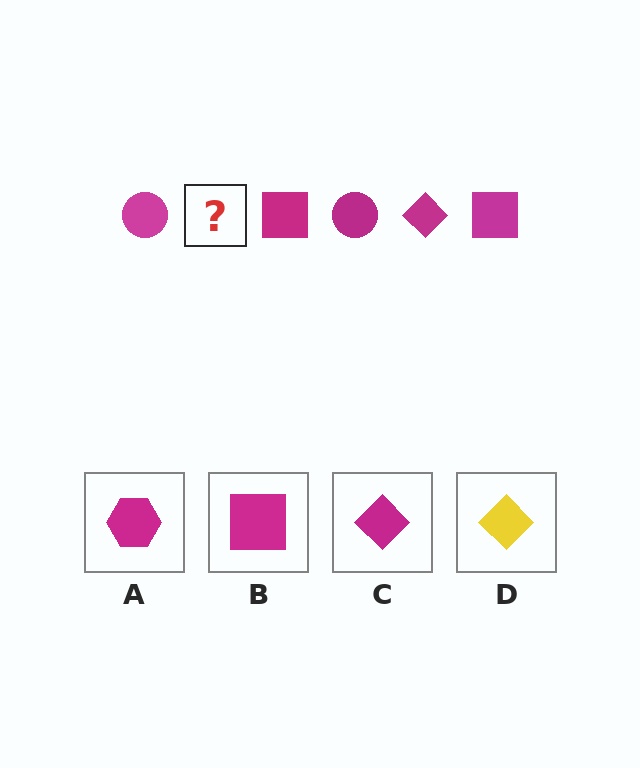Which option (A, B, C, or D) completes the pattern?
C.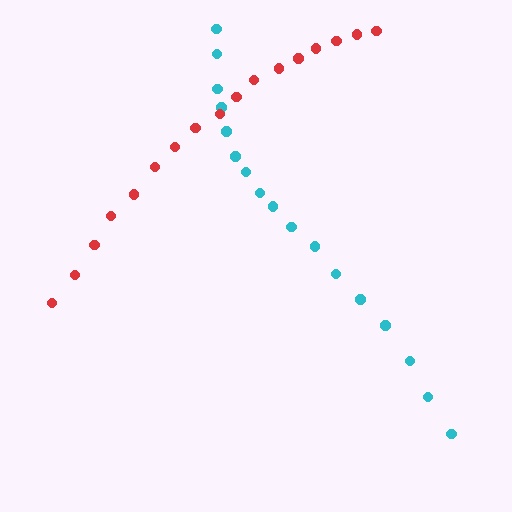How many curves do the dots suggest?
There are 2 distinct paths.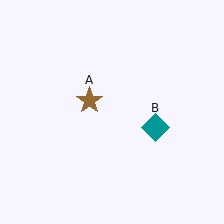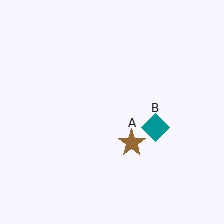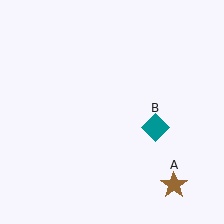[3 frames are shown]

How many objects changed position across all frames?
1 object changed position: brown star (object A).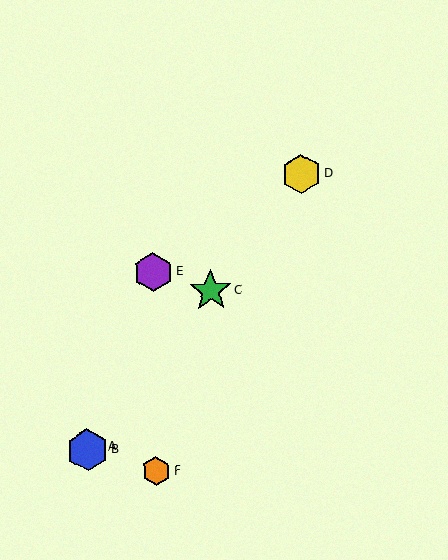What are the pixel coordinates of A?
Object A is at (90, 447).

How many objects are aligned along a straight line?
4 objects (A, B, C, D) are aligned along a straight line.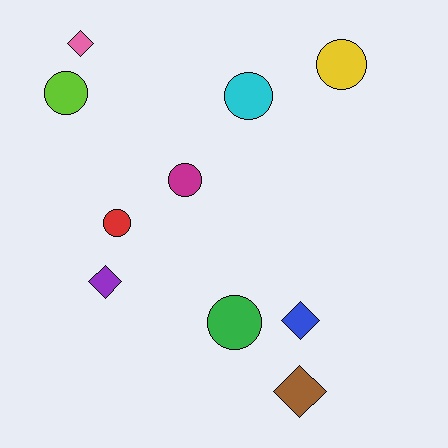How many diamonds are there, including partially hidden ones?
There are 4 diamonds.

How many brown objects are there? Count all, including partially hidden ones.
There is 1 brown object.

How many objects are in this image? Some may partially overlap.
There are 10 objects.